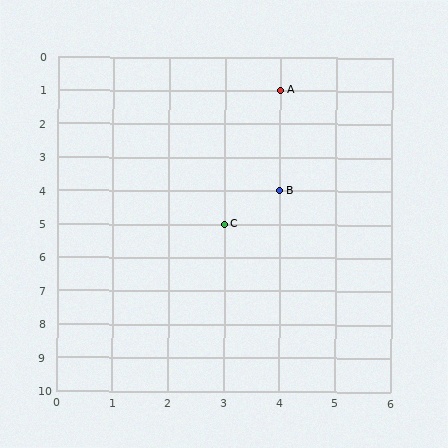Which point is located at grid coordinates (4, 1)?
Point A is at (4, 1).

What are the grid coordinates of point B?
Point B is at grid coordinates (4, 4).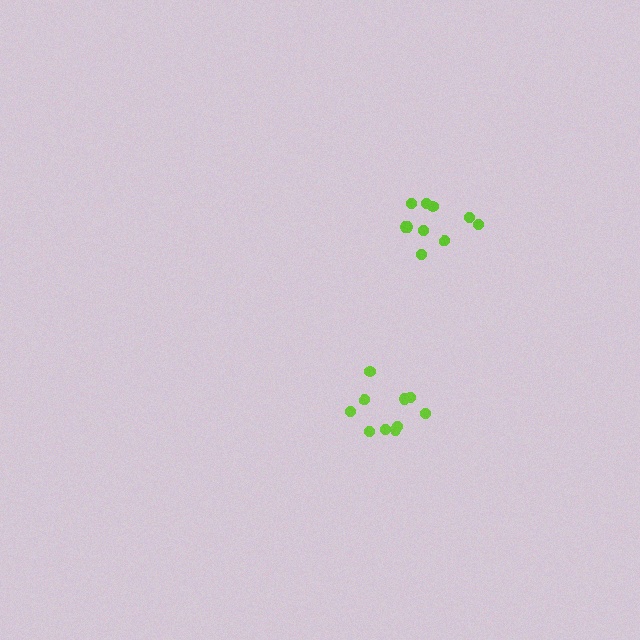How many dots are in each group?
Group 1: 10 dots, Group 2: 10 dots (20 total).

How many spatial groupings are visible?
There are 2 spatial groupings.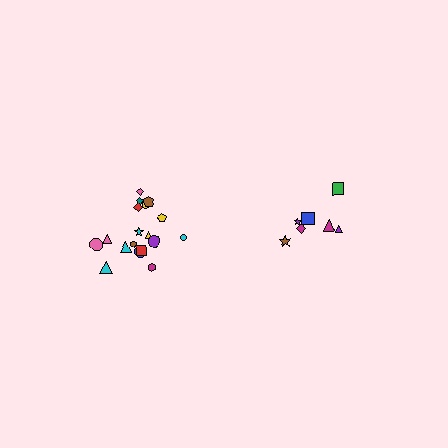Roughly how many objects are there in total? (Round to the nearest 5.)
Roughly 25 objects in total.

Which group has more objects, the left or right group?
The left group.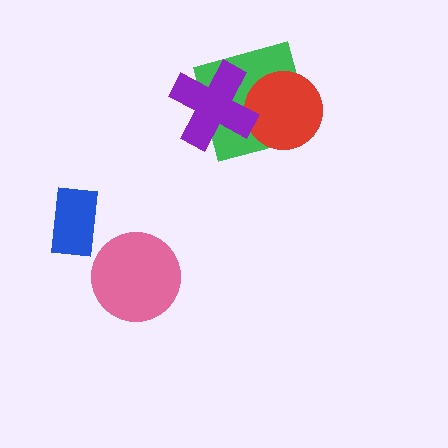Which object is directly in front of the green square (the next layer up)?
The red circle is directly in front of the green square.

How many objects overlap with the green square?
2 objects overlap with the green square.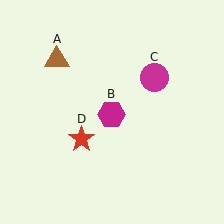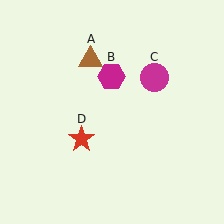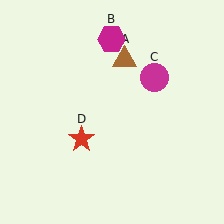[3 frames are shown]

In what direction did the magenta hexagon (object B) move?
The magenta hexagon (object B) moved up.